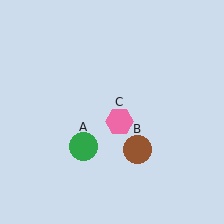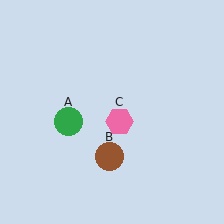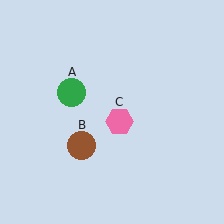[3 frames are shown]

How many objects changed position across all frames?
2 objects changed position: green circle (object A), brown circle (object B).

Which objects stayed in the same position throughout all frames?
Pink hexagon (object C) remained stationary.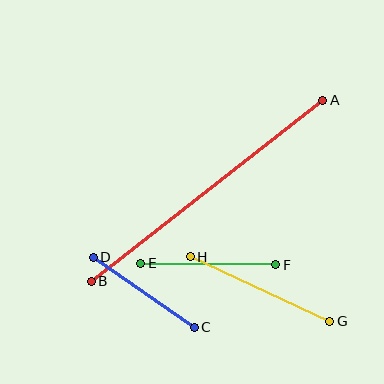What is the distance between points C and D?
The distance is approximately 123 pixels.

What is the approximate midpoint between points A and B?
The midpoint is at approximately (207, 191) pixels.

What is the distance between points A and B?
The distance is approximately 294 pixels.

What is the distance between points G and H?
The distance is approximately 154 pixels.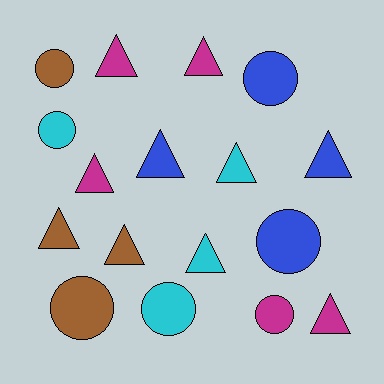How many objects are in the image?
There are 17 objects.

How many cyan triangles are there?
There are 2 cyan triangles.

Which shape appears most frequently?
Triangle, with 10 objects.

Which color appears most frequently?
Magenta, with 5 objects.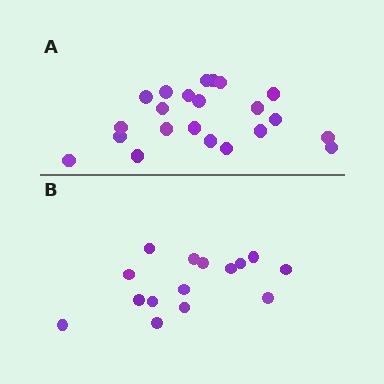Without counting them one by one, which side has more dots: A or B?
Region A (the top region) has more dots.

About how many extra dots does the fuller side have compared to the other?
Region A has roughly 8 or so more dots than region B.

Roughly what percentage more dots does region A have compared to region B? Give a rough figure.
About 45% more.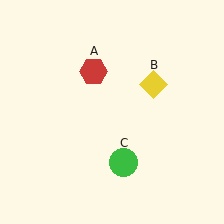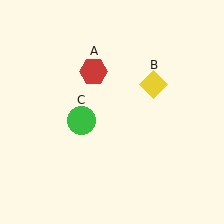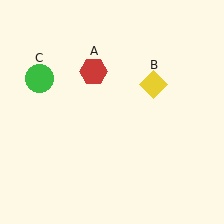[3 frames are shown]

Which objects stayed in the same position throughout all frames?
Red hexagon (object A) and yellow diamond (object B) remained stationary.